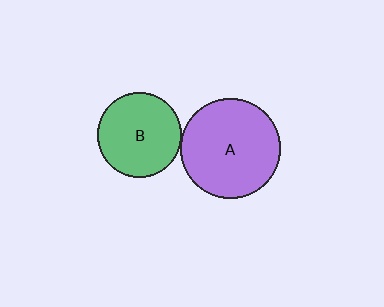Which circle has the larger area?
Circle A (purple).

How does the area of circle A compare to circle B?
Approximately 1.4 times.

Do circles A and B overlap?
Yes.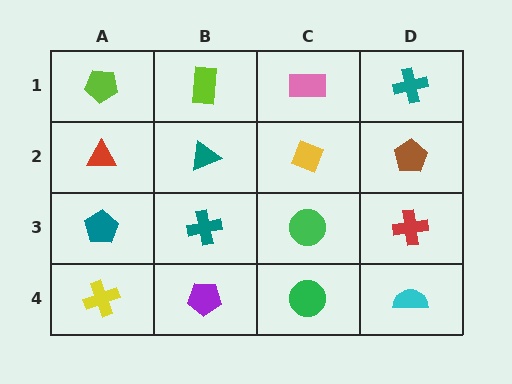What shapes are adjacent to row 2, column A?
A lime pentagon (row 1, column A), a teal pentagon (row 3, column A), a teal triangle (row 2, column B).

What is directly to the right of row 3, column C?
A red cross.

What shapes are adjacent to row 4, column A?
A teal pentagon (row 3, column A), a purple pentagon (row 4, column B).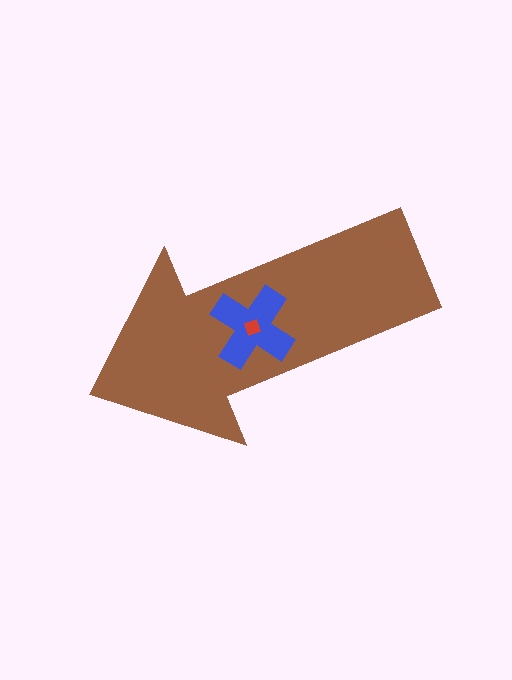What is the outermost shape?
The brown arrow.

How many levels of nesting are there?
3.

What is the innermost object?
The red square.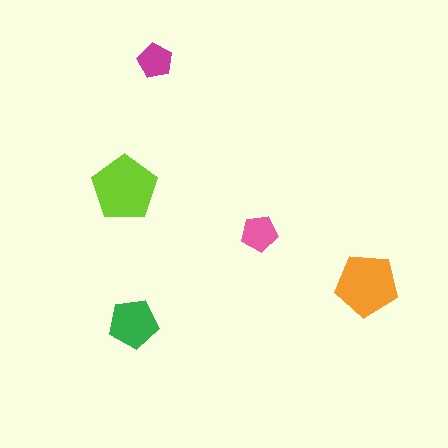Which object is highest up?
The magenta pentagon is topmost.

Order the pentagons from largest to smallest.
the lime one, the orange one, the green one, the pink one, the magenta one.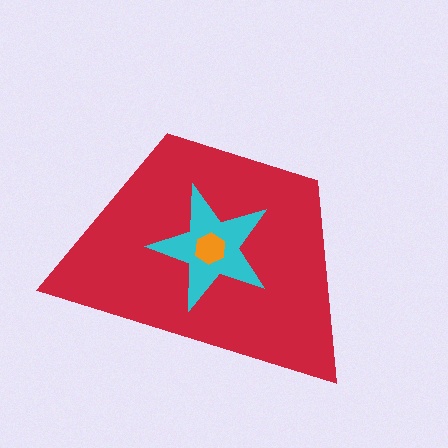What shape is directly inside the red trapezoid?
The cyan star.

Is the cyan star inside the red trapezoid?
Yes.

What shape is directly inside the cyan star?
The orange hexagon.